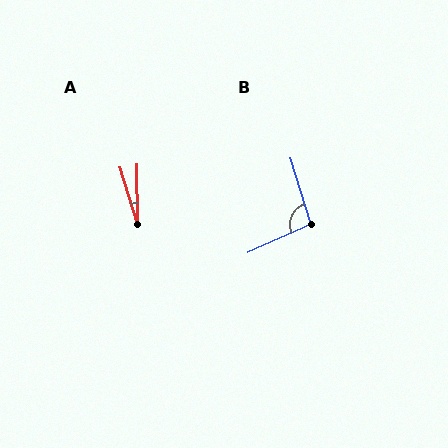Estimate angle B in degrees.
Approximately 97 degrees.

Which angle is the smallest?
A, at approximately 17 degrees.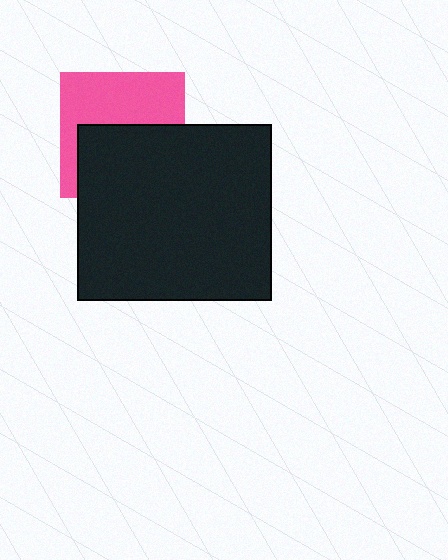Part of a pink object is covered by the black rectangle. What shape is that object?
It is a square.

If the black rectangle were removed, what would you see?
You would see the complete pink square.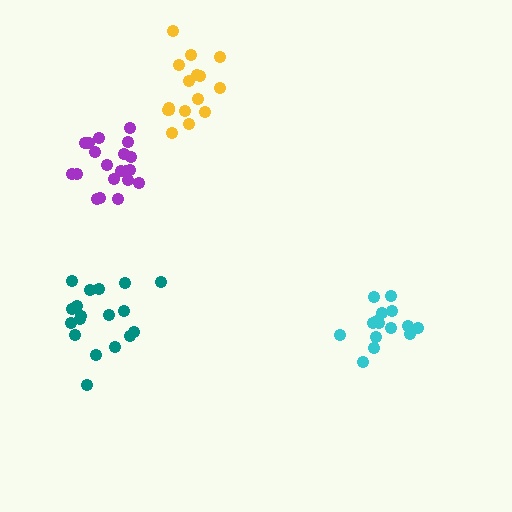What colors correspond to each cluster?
The clusters are colored: yellow, teal, purple, cyan.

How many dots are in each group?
Group 1: 16 dots, Group 2: 18 dots, Group 3: 20 dots, Group 4: 15 dots (69 total).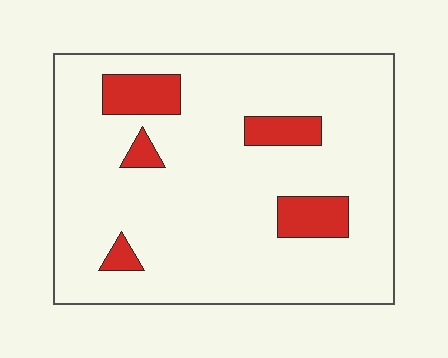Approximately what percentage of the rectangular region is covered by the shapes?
Approximately 10%.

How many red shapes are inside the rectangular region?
5.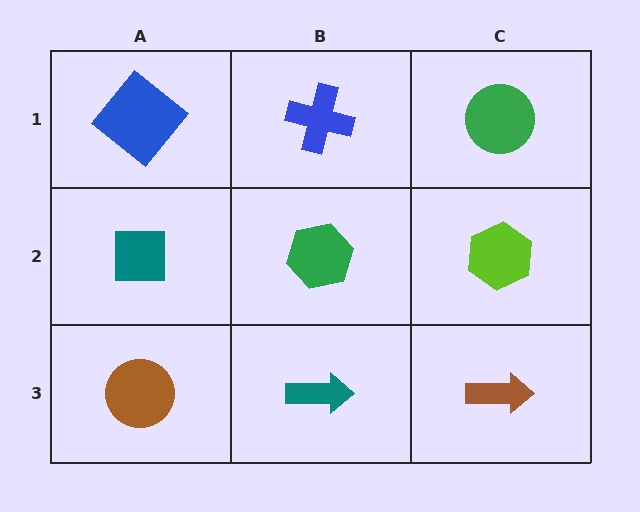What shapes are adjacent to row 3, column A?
A teal square (row 2, column A), a teal arrow (row 3, column B).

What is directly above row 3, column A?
A teal square.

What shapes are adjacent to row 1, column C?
A lime hexagon (row 2, column C), a blue cross (row 1, column B).